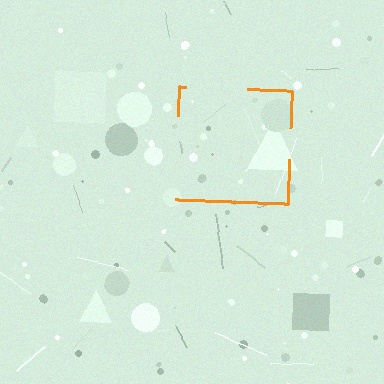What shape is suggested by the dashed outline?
The dashed outline suggests a square.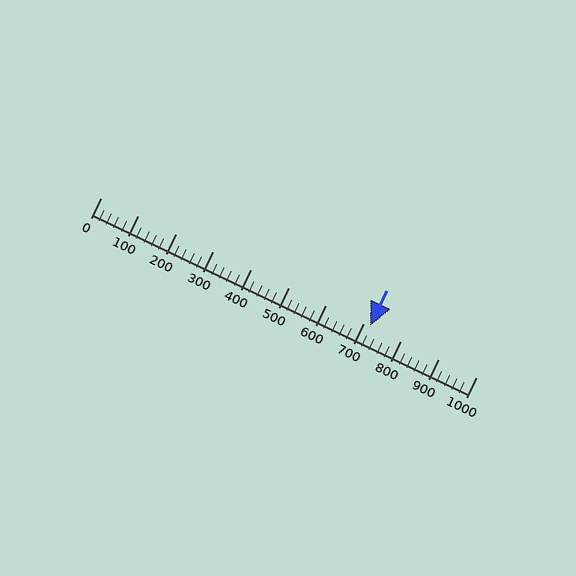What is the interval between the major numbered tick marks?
The major tick marks are spaced 100 units apart.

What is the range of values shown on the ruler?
The ruler shows values from 0 to 1000.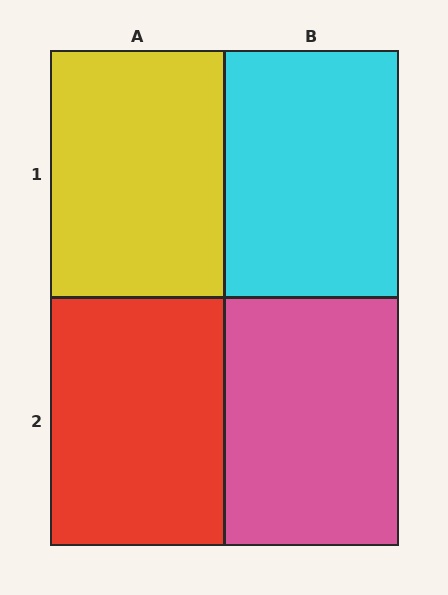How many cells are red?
1 cell is red.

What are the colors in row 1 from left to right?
Yellow, cyan.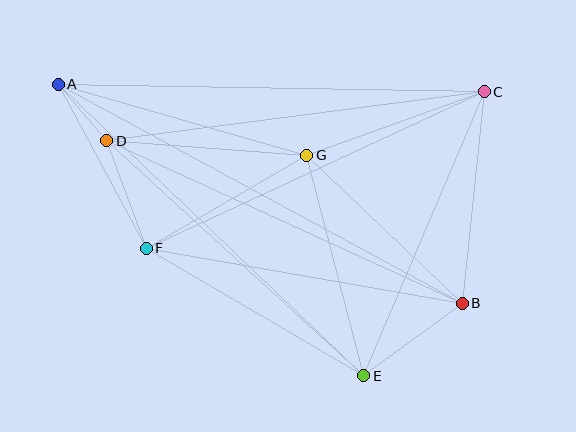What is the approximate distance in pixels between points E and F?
The distance between E and F is approximately 252 pixels.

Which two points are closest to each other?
Points A and D are closest to each other.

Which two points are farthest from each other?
Points A and B are farthest from each other.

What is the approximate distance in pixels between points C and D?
The distance between C and D is approximately 381 pixels.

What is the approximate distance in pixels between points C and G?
The distance between C and G is approximately 188 pixels.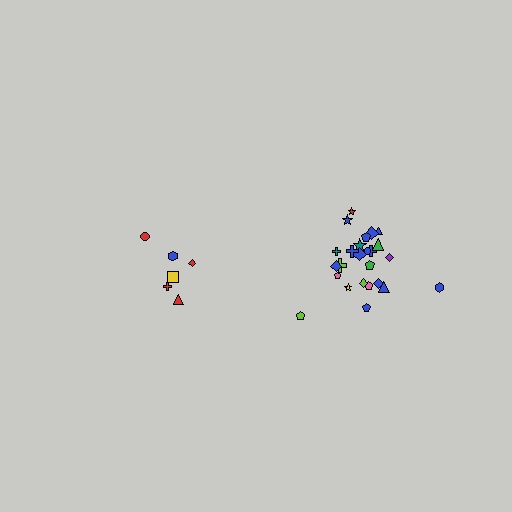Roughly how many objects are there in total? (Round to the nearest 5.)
Roughly 30 objects in total.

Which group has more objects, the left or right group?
The right group.